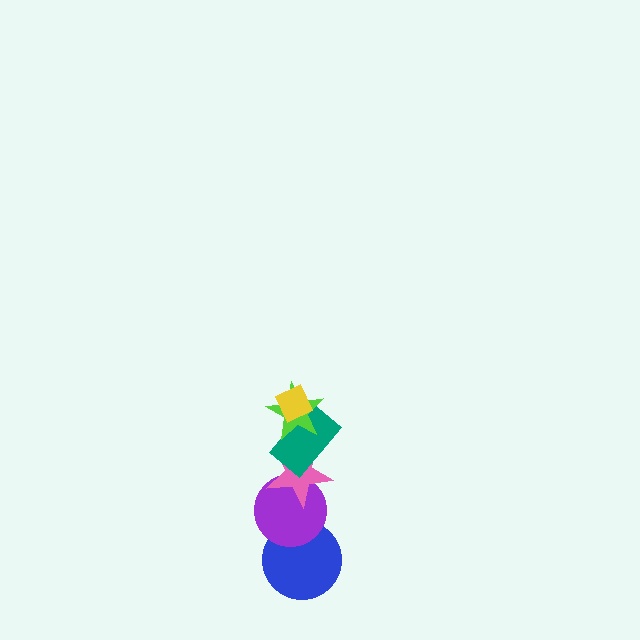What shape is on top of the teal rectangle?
The lime star is on top of the teal rectangle.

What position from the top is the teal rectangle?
The teal rectangle is 3rd from the top.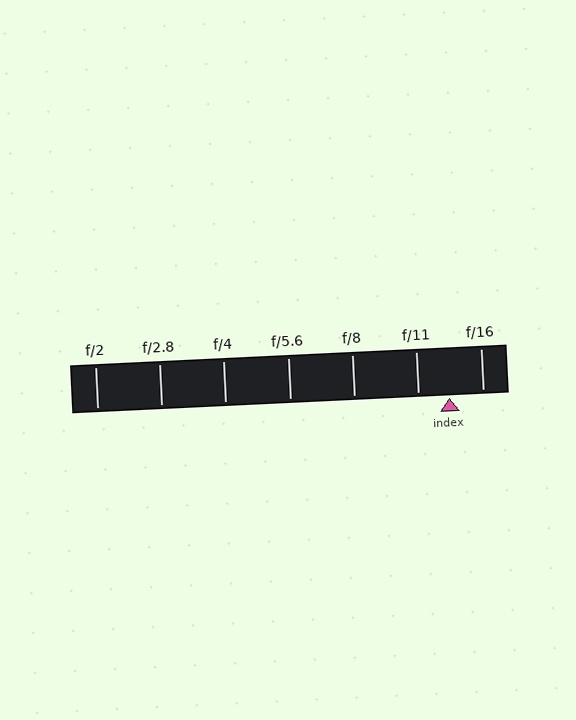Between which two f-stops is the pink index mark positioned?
The index mark is between f/11 and f/16.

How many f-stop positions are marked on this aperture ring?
There are 7 f-stop positions marked.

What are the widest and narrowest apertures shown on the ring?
The widest aperture shown is f/2 and the narrowest is f/16.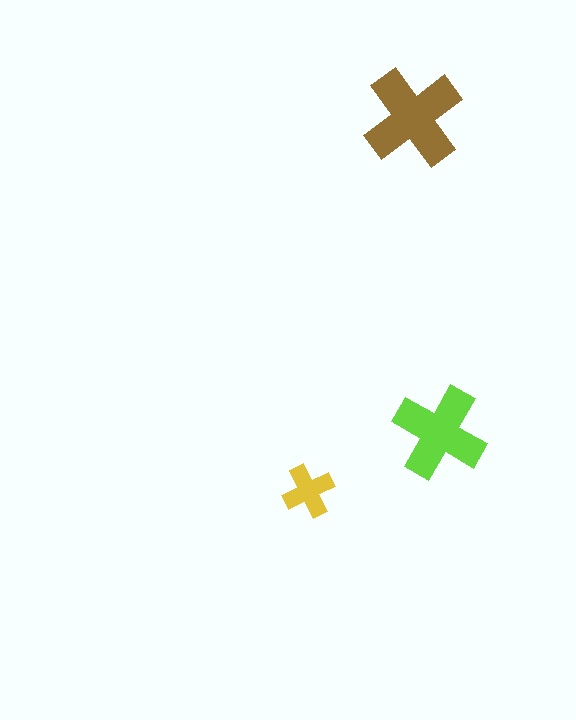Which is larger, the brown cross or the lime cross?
The brown one.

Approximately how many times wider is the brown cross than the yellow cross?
About 2 times wider.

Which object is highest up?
The brown cross is topmost.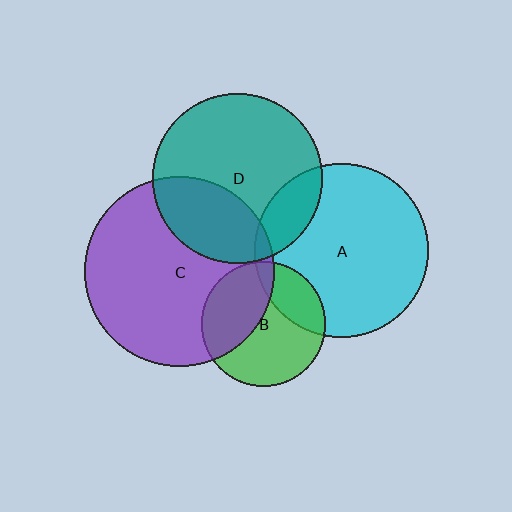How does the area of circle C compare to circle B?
Approximately 2.3 times.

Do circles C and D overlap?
Yes.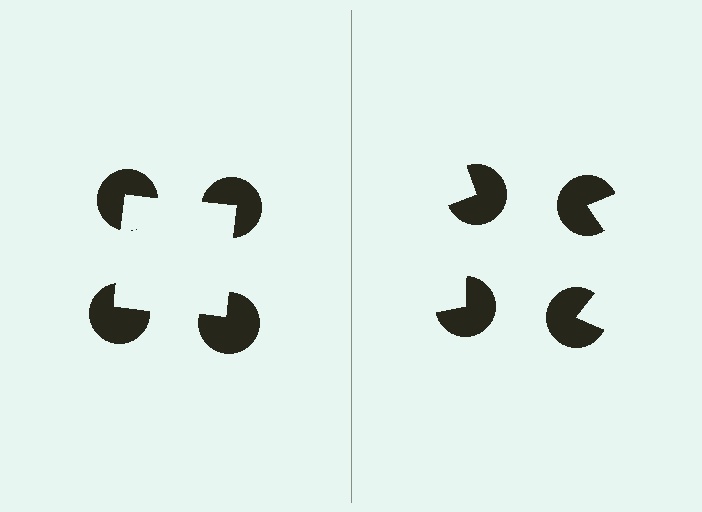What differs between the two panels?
The pac-man discs are positioned identically on both sides; only the wedge orientations differ. On the left they align to a square; on the right they are misaligned.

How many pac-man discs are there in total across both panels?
8 — 4 on each side.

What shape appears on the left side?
An illusory square.